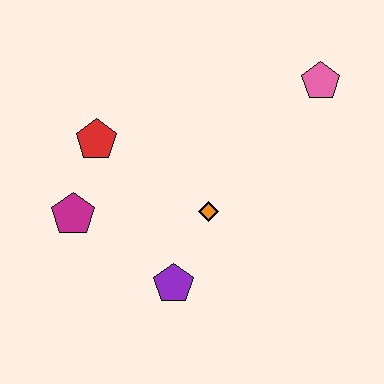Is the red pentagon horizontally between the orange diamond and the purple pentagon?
No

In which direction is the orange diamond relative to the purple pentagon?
The orange diamond is above the purple pentagon.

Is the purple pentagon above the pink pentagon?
No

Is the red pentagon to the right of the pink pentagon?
No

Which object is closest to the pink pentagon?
The orange diamond is closest to the pink pentagon.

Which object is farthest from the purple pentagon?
The pink pentagon is farthest from the purple pentagon.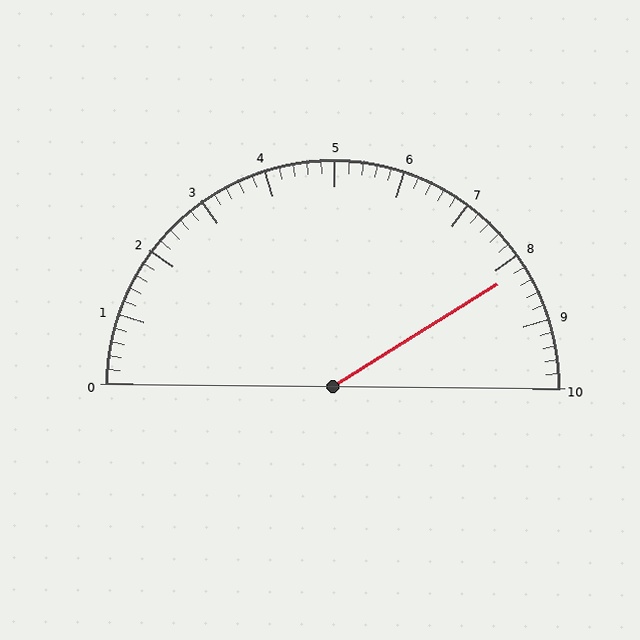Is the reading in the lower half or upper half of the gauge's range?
The reading is in the upper half of the range (0 to 10).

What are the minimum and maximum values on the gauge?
The gauge ranges from 0 to 10.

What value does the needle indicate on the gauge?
The needle indicates approximately 8.2.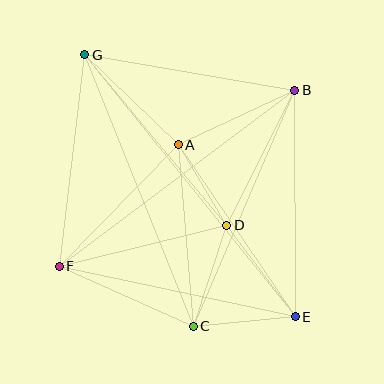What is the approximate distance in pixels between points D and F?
The distance between D and F is approximately 172 pixels.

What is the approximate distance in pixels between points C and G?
The distance between C and G is approximately 292 pixels.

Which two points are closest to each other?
Points A and D are closest to each other.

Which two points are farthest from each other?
Points E and G are farthest from each other.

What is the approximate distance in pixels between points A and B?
The distance between A and B is approximately 128 pixels.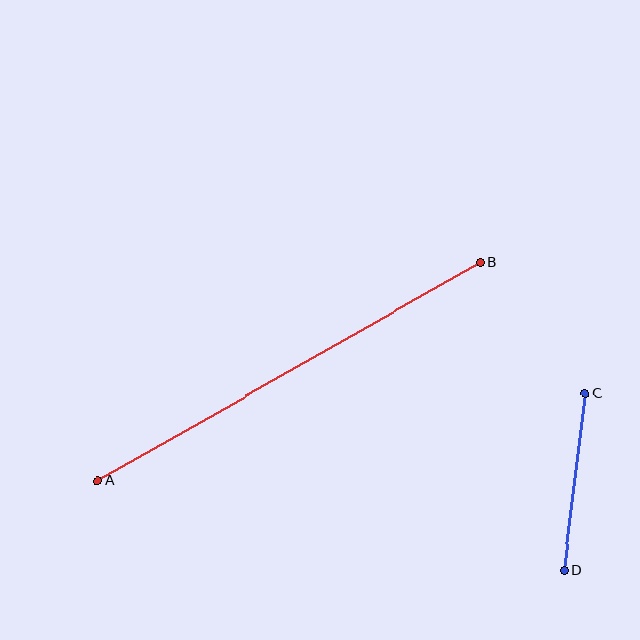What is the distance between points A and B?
The distance is approximately 440 pixels.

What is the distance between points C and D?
The distance is approximately 179 pixels.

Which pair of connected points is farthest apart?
Points A and B are farthest apart.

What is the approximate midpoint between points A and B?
The midpoint is at approximately (289, 371) pixels.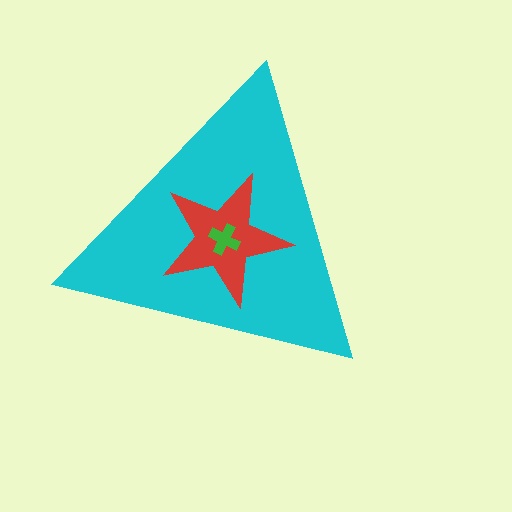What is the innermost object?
The green cross.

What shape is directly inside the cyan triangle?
The red star.